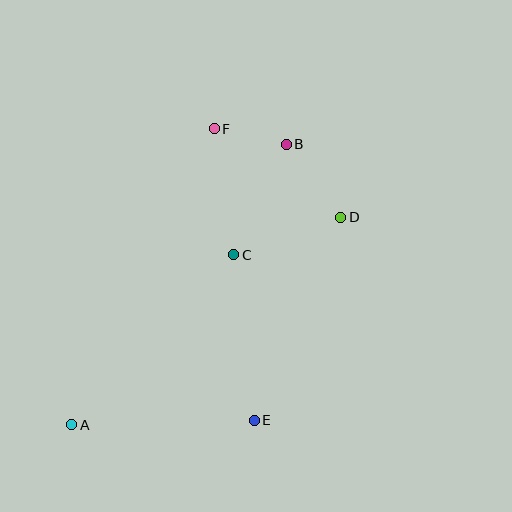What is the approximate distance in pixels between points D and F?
The distance between D and F is approximately 154 pixels.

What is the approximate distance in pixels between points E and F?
The distance between E and F is approximately 295 pixels.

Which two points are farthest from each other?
Points A and B are farthest from each other.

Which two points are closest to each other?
Points B and F are closest to each other.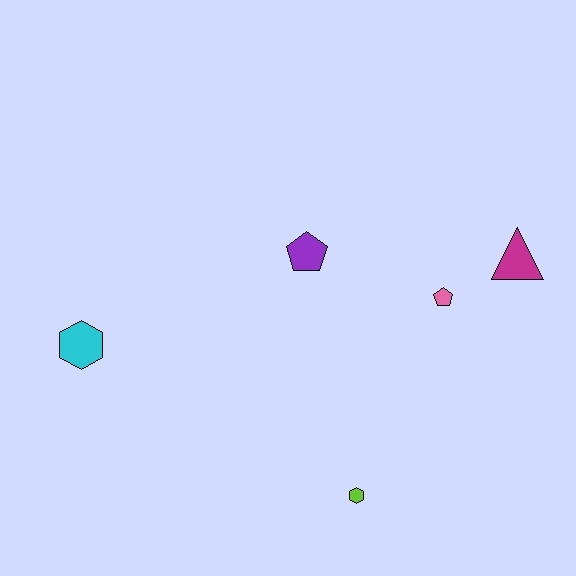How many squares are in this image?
There are no squares.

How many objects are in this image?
There are 5 objects.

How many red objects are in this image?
There are no red objects.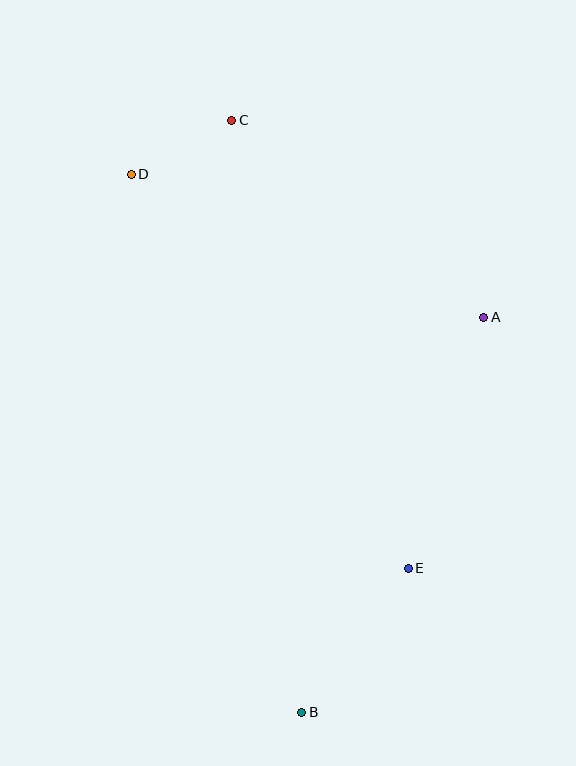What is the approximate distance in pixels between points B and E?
The distance between B and E is approximately 179 pixels.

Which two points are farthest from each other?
Points B and C are farthest from each other.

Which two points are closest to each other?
Points C and D are closest to each other.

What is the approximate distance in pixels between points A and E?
The distance between A and E is approximately 262 pixels.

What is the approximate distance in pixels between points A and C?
The distance between A and C is approximately 320 pixels.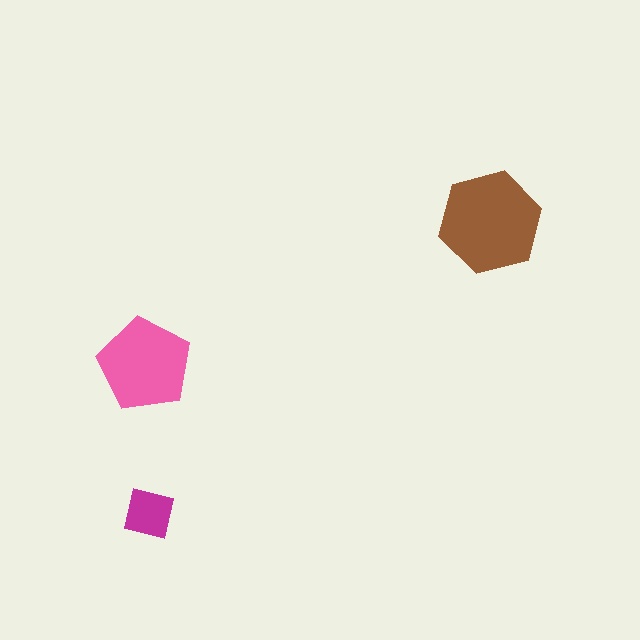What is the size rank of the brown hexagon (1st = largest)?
1st.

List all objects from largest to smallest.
The brown hexagon, the pink pentagon, the magenta square.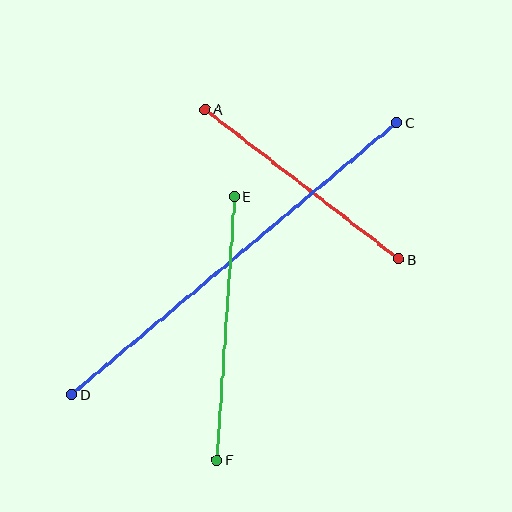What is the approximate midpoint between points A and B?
The midpoint is at approximately (302, 184) pixels.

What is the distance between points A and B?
The distance is approximately 245 pixels.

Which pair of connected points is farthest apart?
Points C and D are farthest apart.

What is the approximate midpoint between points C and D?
The midpoint is at approximately (234, 258) pixels.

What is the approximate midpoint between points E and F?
The midpoint is at approximately (226, 328) pixels.